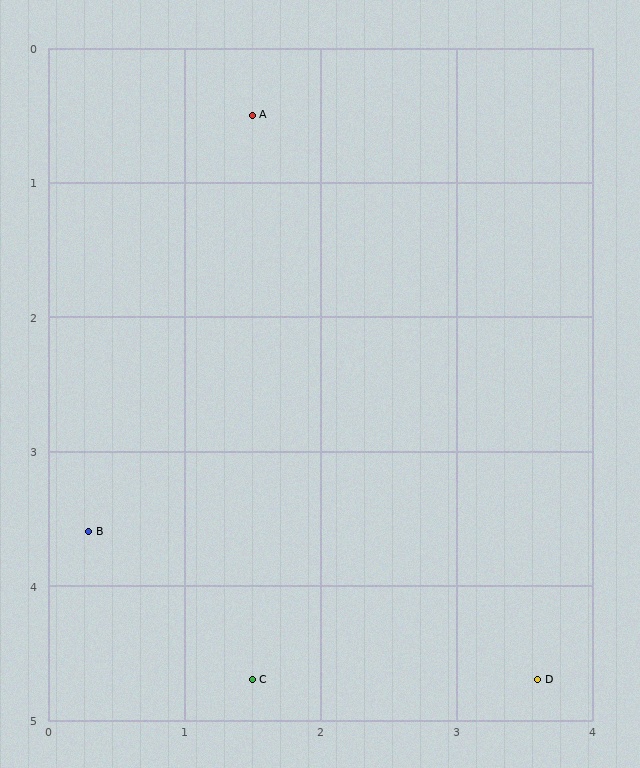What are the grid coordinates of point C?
Point C is at approximately (1.5, 4.7).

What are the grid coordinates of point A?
Point A is at approximately (1.5, 0.5).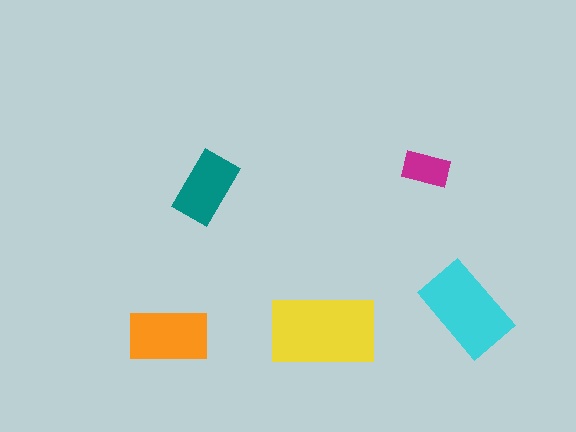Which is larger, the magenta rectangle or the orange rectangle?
The orange one.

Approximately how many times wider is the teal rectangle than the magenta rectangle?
About 1.5 times wider.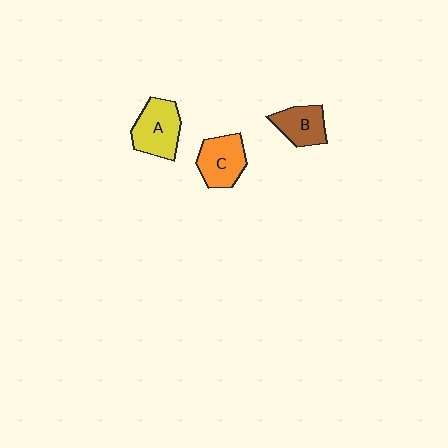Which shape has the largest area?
Shape A (yellow).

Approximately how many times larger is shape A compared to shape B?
Approximately 1.3 times.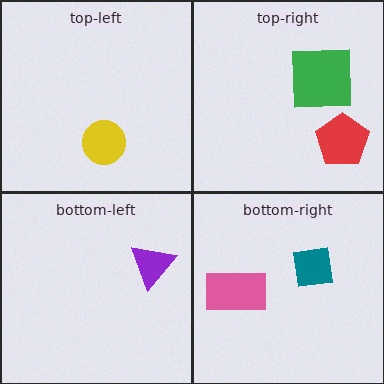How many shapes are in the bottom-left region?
1.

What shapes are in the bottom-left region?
The purple triangle.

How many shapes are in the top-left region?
1.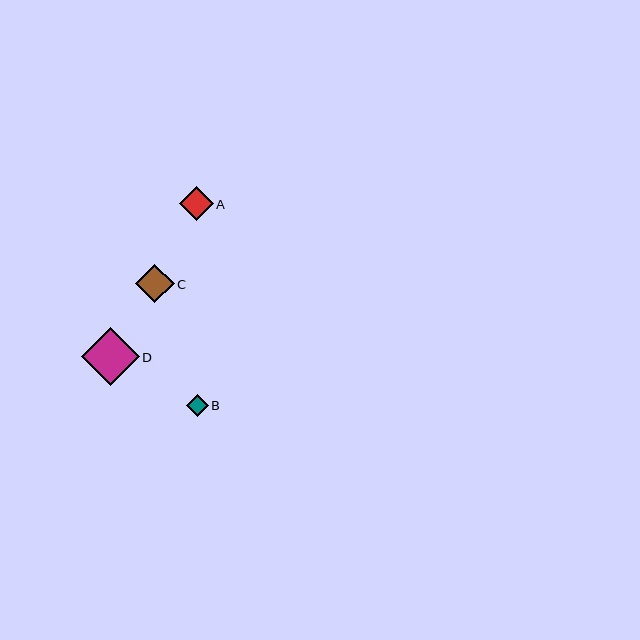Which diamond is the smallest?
Diamond B is the smallest with a size of approximately 22 pixels.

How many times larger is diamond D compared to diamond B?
Diamond D is approximately 2.6 times the size of diamond B.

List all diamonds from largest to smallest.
From largest to smallest: D, C, A, B.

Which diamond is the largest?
Diamond D is the largest with a size of approximately 58 pixels.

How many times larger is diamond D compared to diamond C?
Diamond D is approximately 1.5 times the size of diamond C.